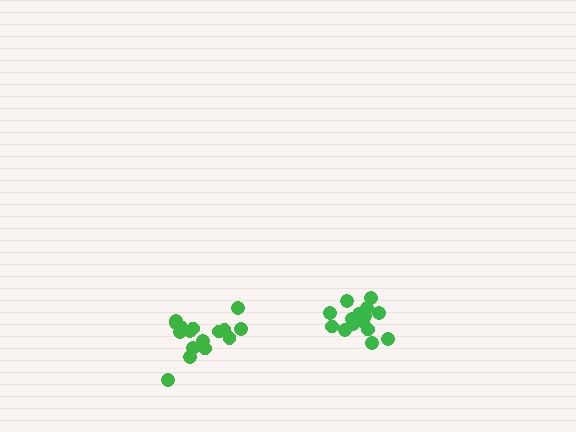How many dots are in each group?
Group 1: 16 dots, Group 2: 15 dots (31 total).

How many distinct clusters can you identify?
There are 2 distinct clusters.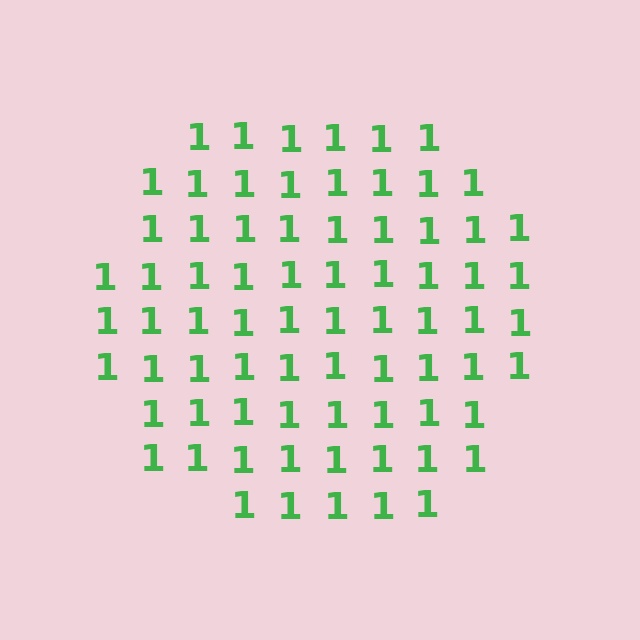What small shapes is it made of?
It is made of small digit 1's.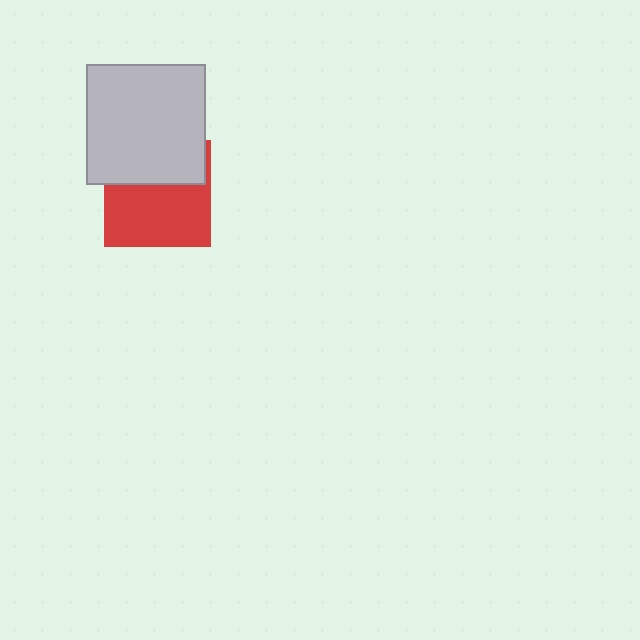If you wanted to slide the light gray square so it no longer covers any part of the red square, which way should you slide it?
Slide it up — that is the most direct way to separate the two shapes.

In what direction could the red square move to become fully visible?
The red square could move down. That would shift it out from behind the light gray square entirely.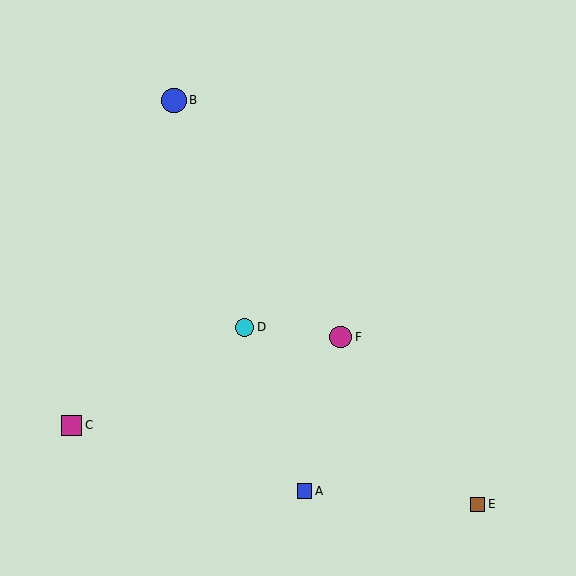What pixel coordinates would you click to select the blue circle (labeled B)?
Click at (174, 100) to select the blue circle B.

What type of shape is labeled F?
Shape F is a magenta circle.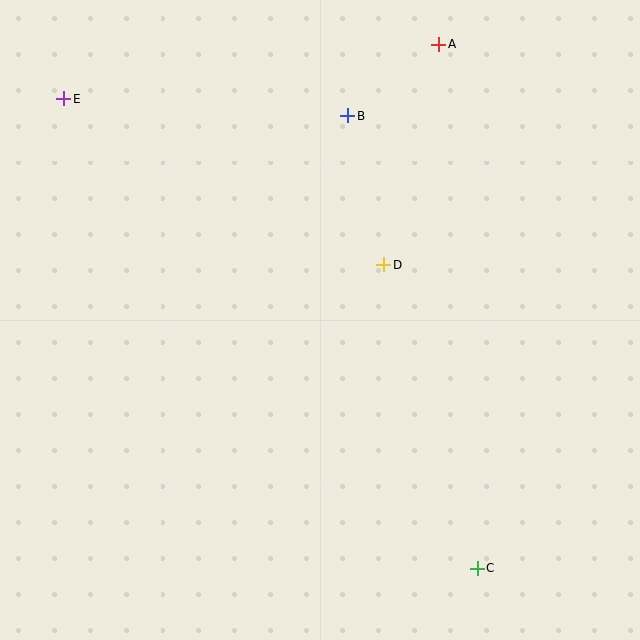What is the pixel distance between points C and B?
The distance between C and B is 471 pixels.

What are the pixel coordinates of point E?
Point E is at (64, 99).